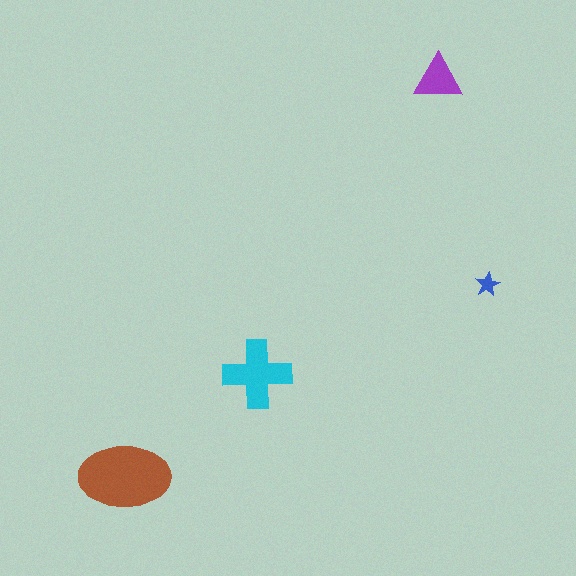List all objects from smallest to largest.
The blue star, the purple triangle, the cyan cross, the brown ellipse.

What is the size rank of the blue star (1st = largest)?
4th.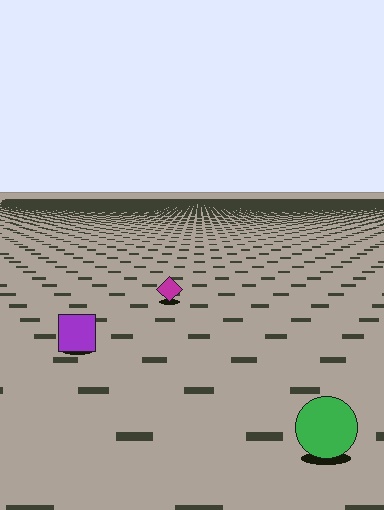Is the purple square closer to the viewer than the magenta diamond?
Yes. The purple square is closer — you can tell from the texture gradient: the ground texture is coarser near it.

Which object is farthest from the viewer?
The magenta diamond is farthest from the viewer. It appears smaller and the ground texture around it is denser.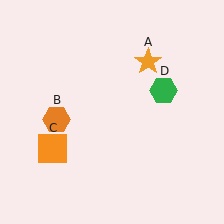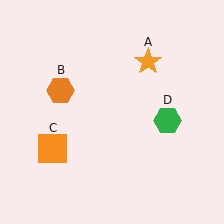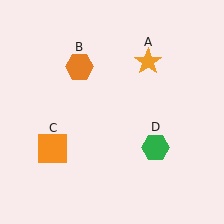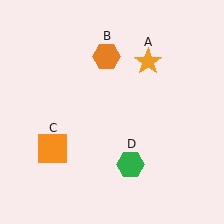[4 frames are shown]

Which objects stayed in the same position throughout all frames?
Orange star (object A) and orange square (object C) remained stationary.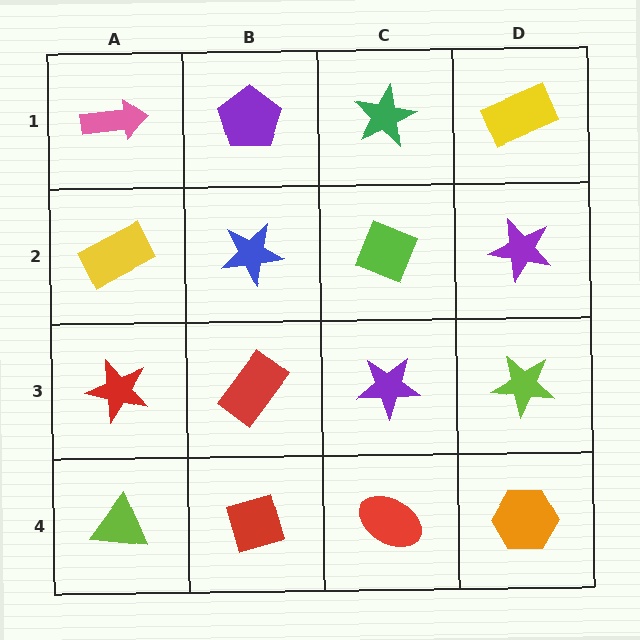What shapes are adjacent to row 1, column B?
A blue star (row 2, column B), a pink arrow (row 1, column A), a green star (row 1, column C).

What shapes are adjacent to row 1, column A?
A yellow rectangle (row 2, column A), a purple pentagon (row 1, column B).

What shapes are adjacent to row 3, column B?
A blue star (row 2, column B), a red diamond (row 4, column B), a red star (row 3, column A), a purple star (row 3, column C).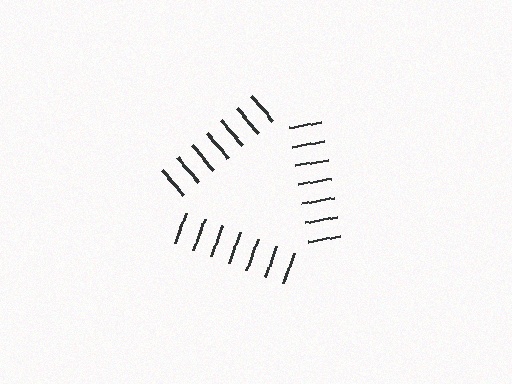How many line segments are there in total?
21 — 7 along each of the 3 edges.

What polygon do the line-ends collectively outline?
An illusory triangle — the line segments terminate on its edges but no continuous stroke is drawn.